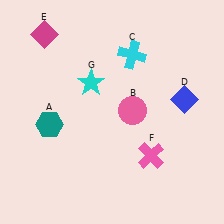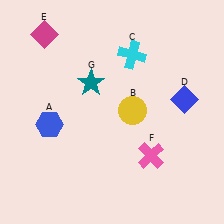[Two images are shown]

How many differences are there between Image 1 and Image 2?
There are 3 differences between the two images.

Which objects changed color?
A changed from teal to blue. B changed from pink to yellow. G changed from cyan to teal.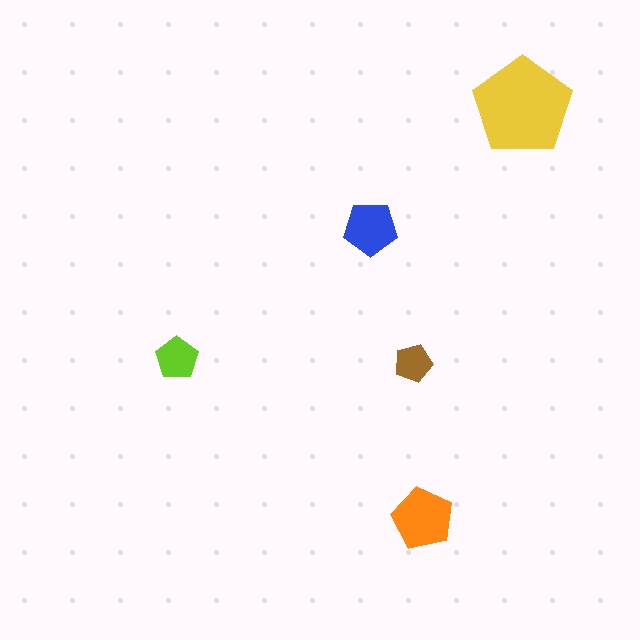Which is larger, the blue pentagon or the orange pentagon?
The orange one.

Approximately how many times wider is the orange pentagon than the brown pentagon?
About 1.5 times wider.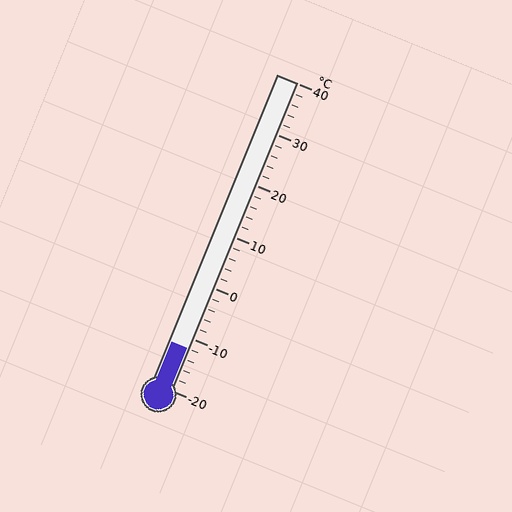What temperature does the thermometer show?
The thermometer shows approximately -12°C.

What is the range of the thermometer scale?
The thermometer scale ranges from -20°C to 40°C.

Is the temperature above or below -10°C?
The temperature is below -10°C.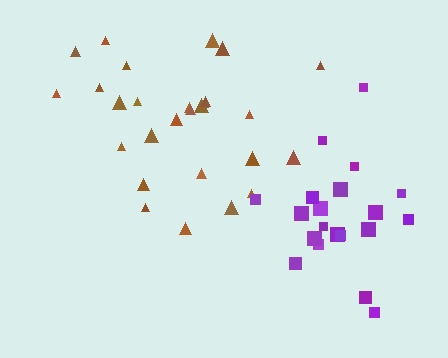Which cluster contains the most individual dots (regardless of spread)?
Brown (27).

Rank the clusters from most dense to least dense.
brown, purple.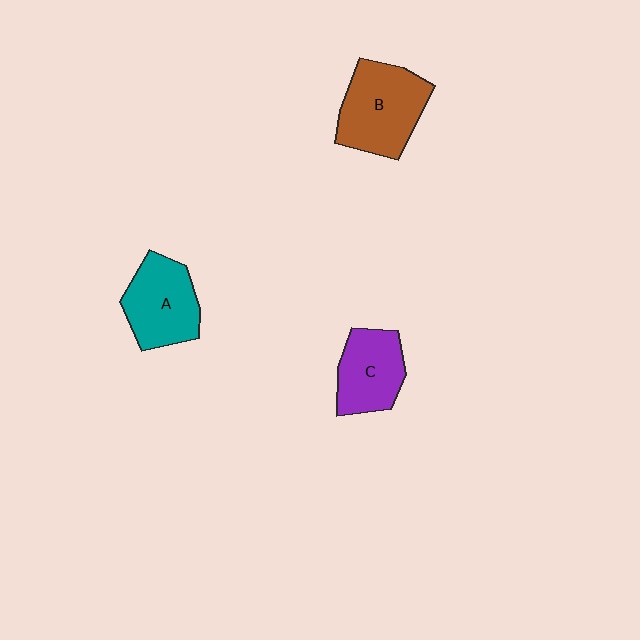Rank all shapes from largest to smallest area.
From largest to smallest: B (brown), A (teal), C (purple).